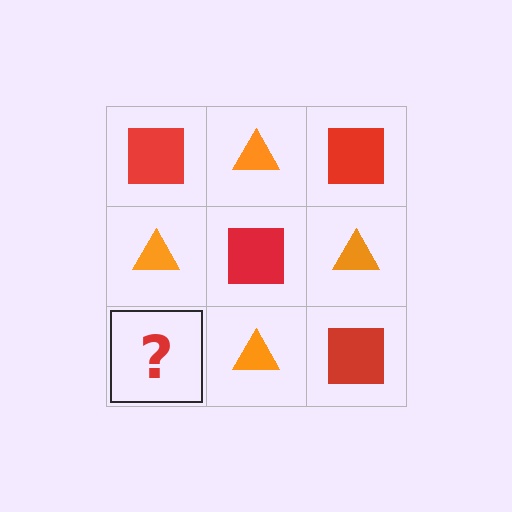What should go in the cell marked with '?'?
The missing cell should contain a red square.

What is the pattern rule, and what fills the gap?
The rule is that it alternates red square and orange triangle in a checkerboard pattern. The gap should be filled with a red square.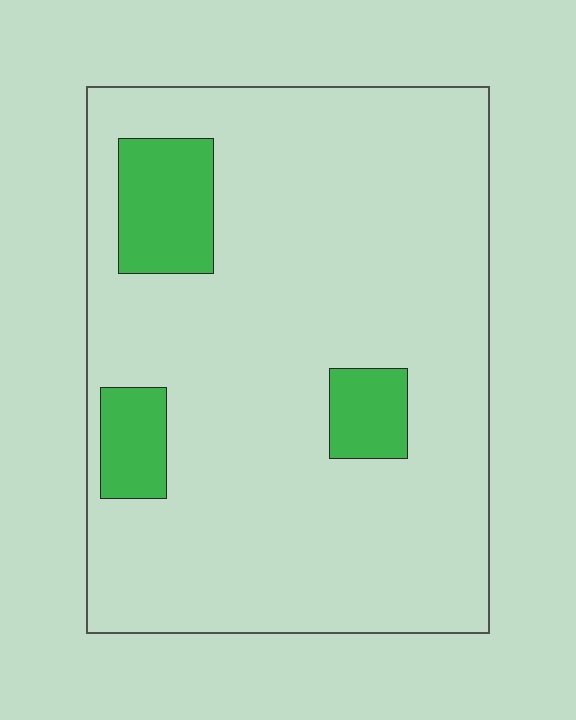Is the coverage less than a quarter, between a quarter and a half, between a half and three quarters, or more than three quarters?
Less than a quarter.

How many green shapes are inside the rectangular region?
3.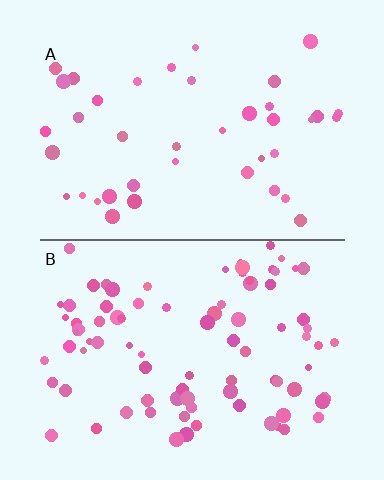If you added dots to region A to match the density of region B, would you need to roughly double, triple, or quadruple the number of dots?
Approximately double.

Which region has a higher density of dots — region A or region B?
B (the bottom).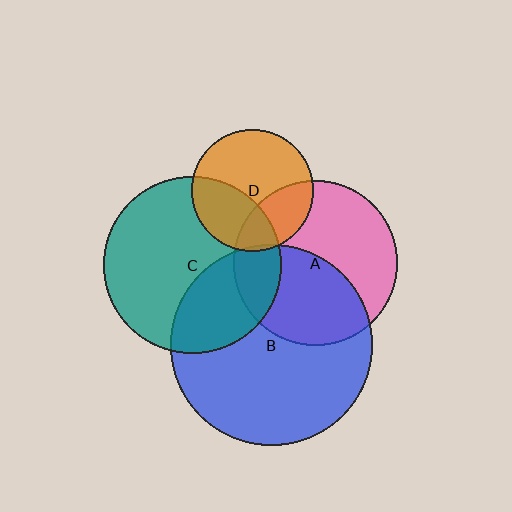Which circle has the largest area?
Circle B (blue).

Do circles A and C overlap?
Yes.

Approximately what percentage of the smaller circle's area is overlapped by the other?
Approximately 20%.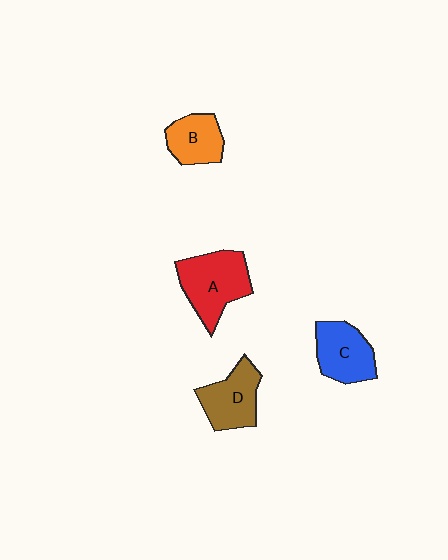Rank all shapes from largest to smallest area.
From largest to smallest: A (red), C (blue), D (brown), B (orange).